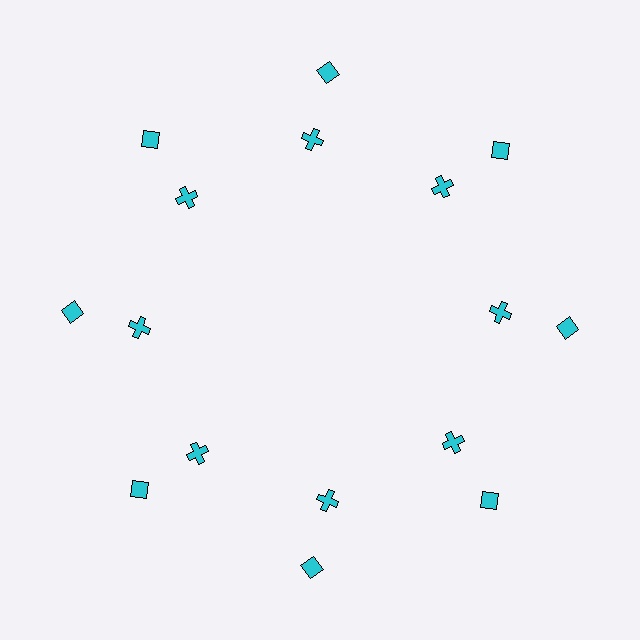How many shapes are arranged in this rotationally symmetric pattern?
There are 16 shapes, arranged in 8 groups of 2.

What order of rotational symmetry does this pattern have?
This pattern has 8-fold rotational symmetry.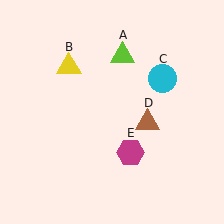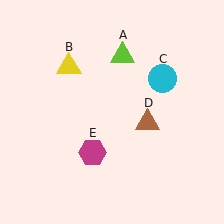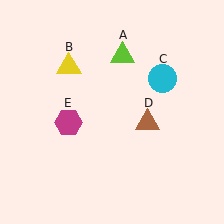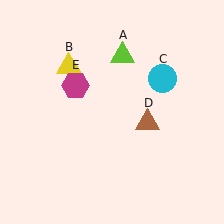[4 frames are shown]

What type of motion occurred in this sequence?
The magenta hexagon (object E) rotated clockwise around the center of the scene.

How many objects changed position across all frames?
1 object changed position: magenta hexagon (object E).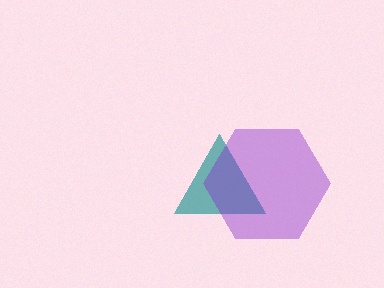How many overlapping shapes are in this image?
There are 2 overlapping shapes in the image.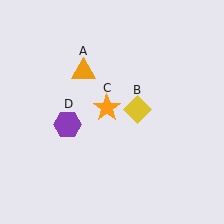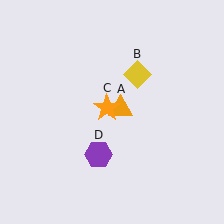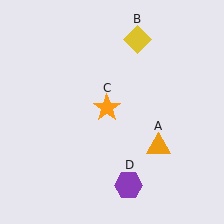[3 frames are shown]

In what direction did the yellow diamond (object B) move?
The yellow diamond (object B) moved up.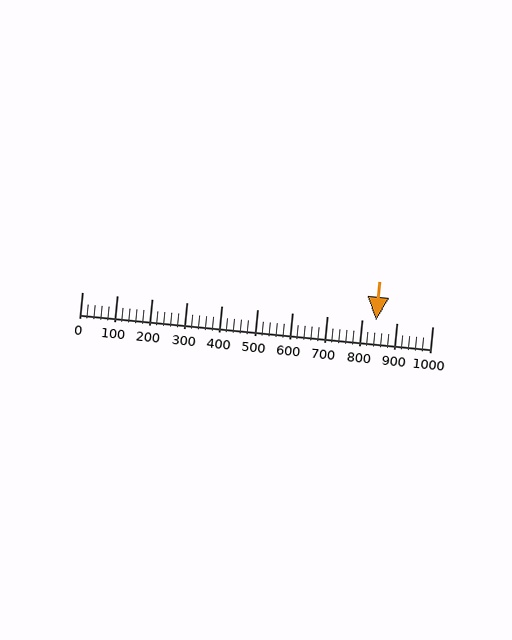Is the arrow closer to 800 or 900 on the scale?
The arrow is closer to 800.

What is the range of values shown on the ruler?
The ruler shows values from 0 to 1000.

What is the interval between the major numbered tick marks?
The major tick marks are spaced 100 units apart.